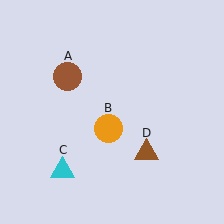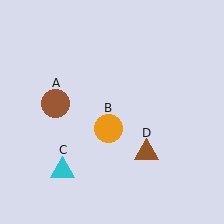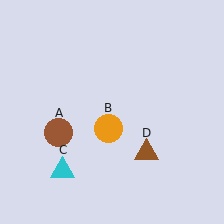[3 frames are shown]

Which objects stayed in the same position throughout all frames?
Orange circle (object B) and cyan triangle (object C) and brown triangle (object D) remained stationary.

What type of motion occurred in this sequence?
The brown circle (object A) rotated counterclockwise around the center of the scene.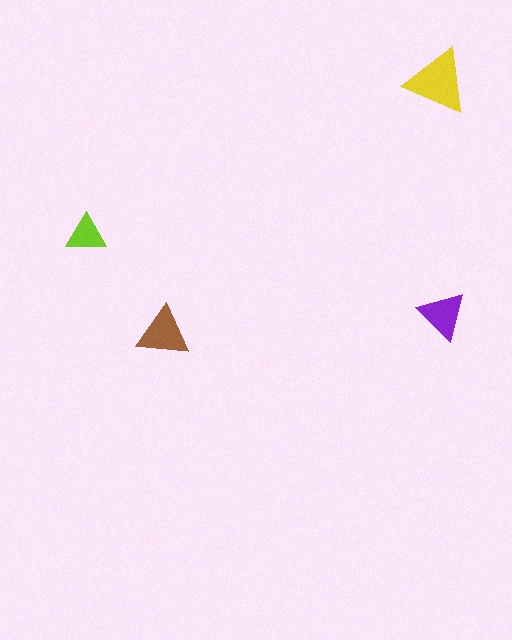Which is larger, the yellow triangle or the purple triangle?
The yellow one.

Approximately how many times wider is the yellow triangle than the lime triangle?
About 1.5 times wider.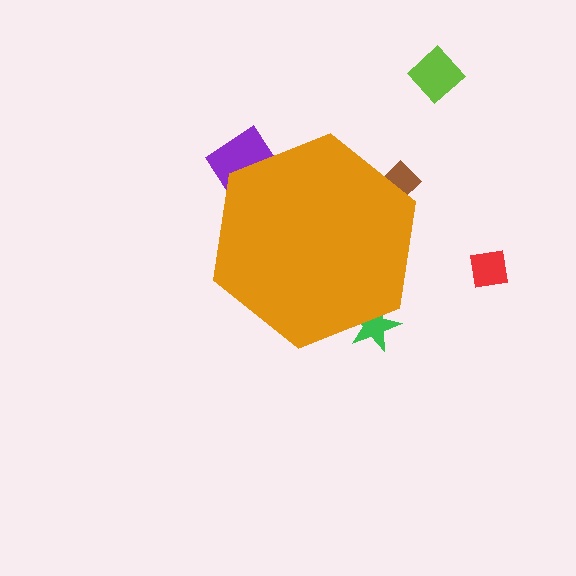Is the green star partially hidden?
Yes, the green star is partially hidden behind the orange hexagon.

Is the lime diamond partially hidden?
No, the lime diamond is fully visible.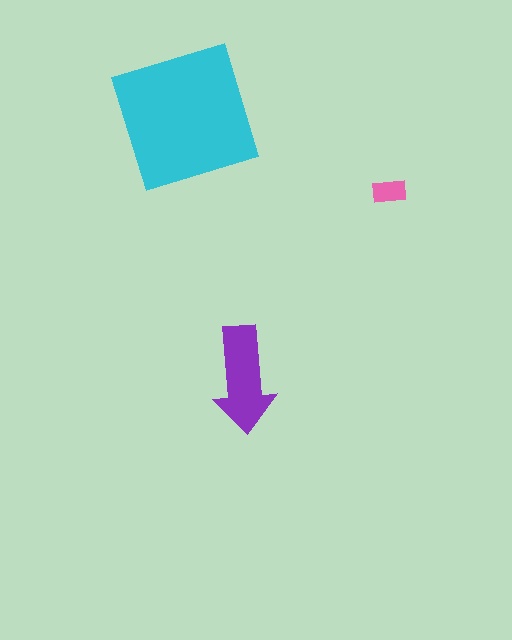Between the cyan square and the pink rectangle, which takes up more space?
The cyan square.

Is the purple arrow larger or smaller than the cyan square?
Smaller.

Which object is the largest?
The cyan square.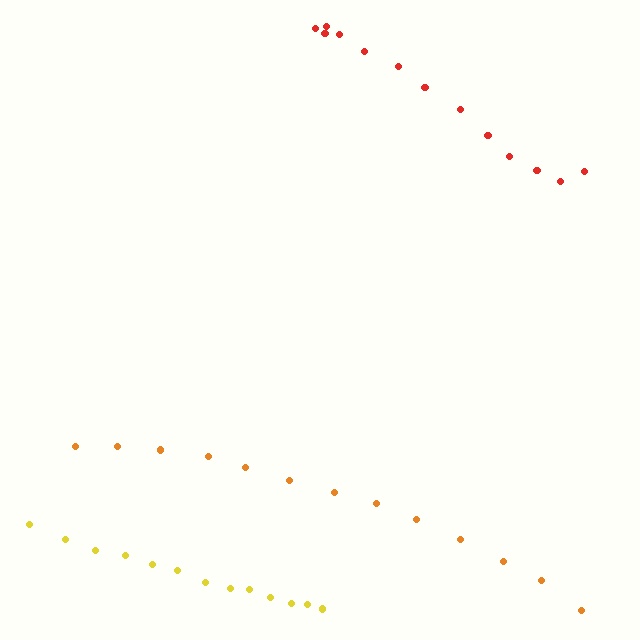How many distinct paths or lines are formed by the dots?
There are 3 distinct paths.